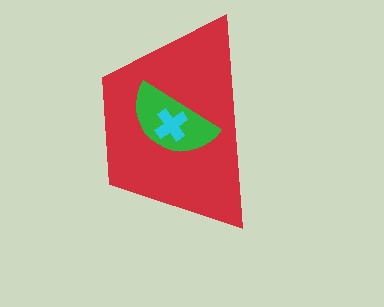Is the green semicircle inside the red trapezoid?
Yes.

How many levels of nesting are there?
3.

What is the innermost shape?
The cyan cross.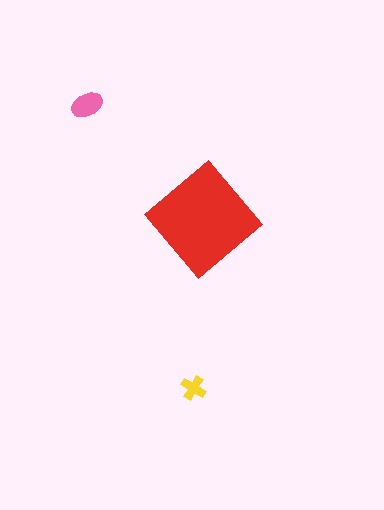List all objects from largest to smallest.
The red diamond, the pink ellipse, the yellow cross.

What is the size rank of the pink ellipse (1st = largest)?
2nd.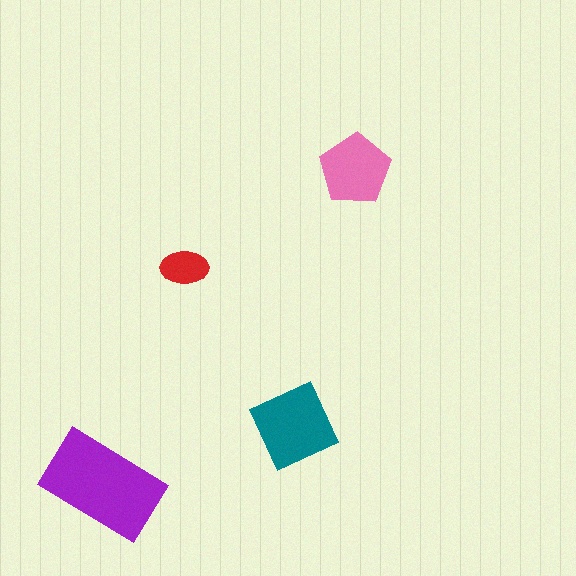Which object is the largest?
The purple rectangle.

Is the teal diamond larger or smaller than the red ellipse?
Larger.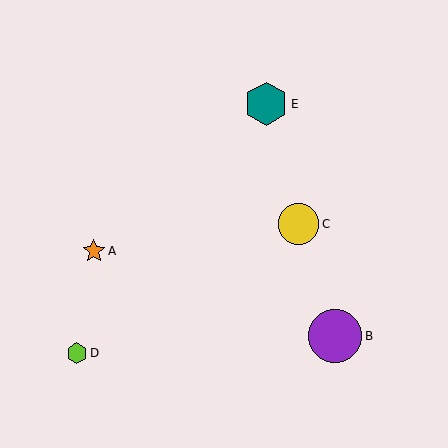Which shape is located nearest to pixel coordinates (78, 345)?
The lime hexagon (labeled D) at (77, 353) is nearest to that location.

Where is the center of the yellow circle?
The center of the yellow circle is at (299, 224).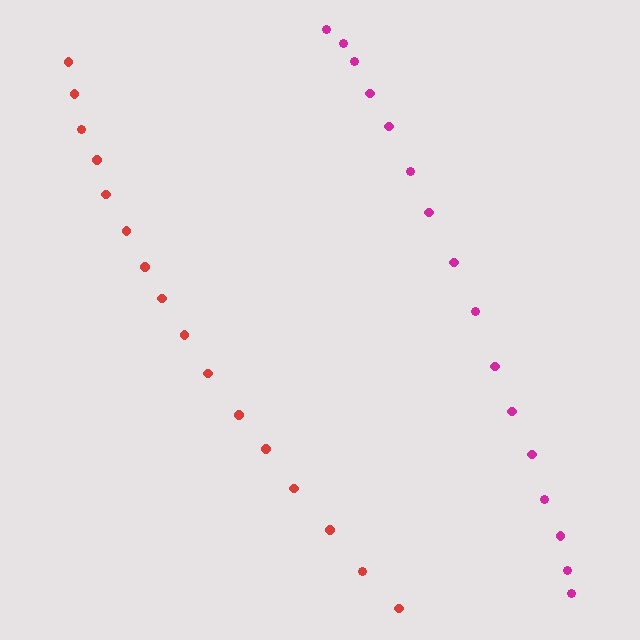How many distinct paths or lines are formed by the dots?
There are 2 distinct paths.